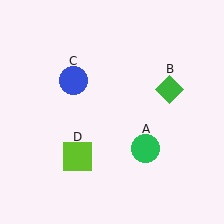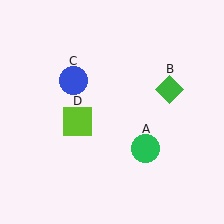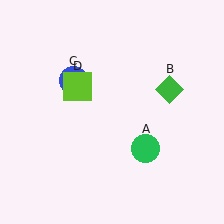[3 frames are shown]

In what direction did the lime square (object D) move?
The lime square (object D) moved up.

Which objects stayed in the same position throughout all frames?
Green circle (object A) and green diamond (object B) and blue circle (object C) remained stationary.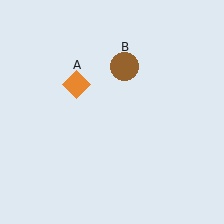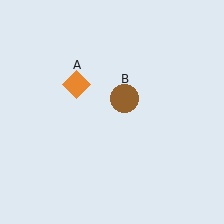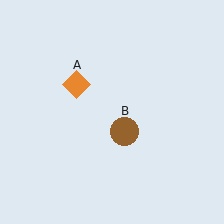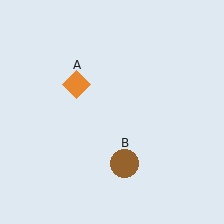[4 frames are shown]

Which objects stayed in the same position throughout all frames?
Orange diamond (object A) remained stationary.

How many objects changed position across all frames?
1 object changed position: brown circle (object B).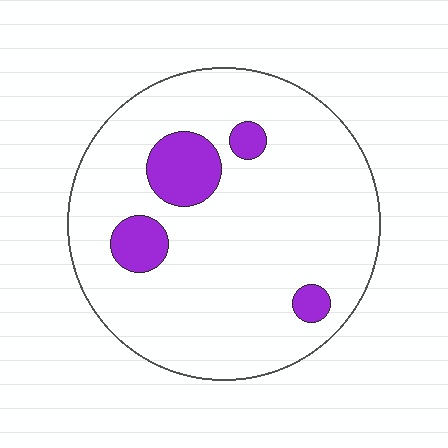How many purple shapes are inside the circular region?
4.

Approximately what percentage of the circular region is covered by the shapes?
Approximately 10%.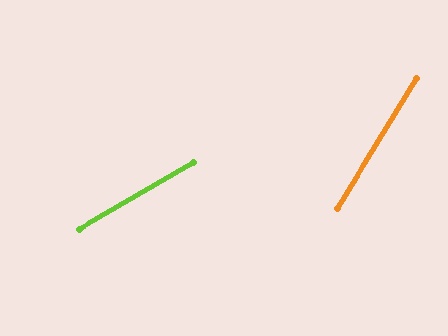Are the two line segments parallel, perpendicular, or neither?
Neither parallel nor perpendicular — they differ by about 28°.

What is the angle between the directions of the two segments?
Approximately 28 degrees.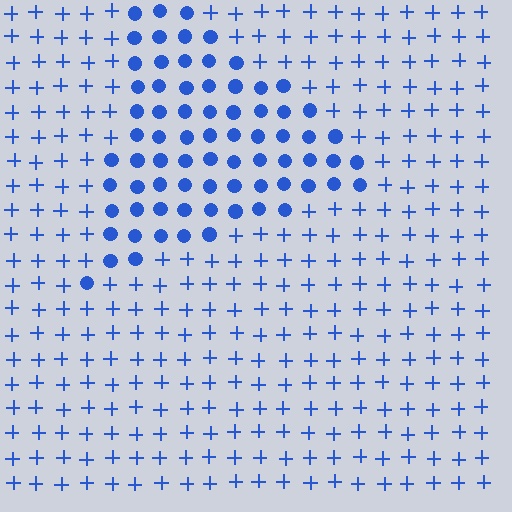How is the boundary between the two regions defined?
The boundary is defined by a change in element shape: circles inside vs. plus signs outside. All elements share the same color and spacing.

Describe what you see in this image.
The image is filled with small blue elements arranged in a uniform grid. A triangle-shaped region contains circles, while the surrounding area contains plus signs. The boundary is defined purely by the change in element shape.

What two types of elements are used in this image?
The image uses circles inside the triangle region and plus signs outside it.